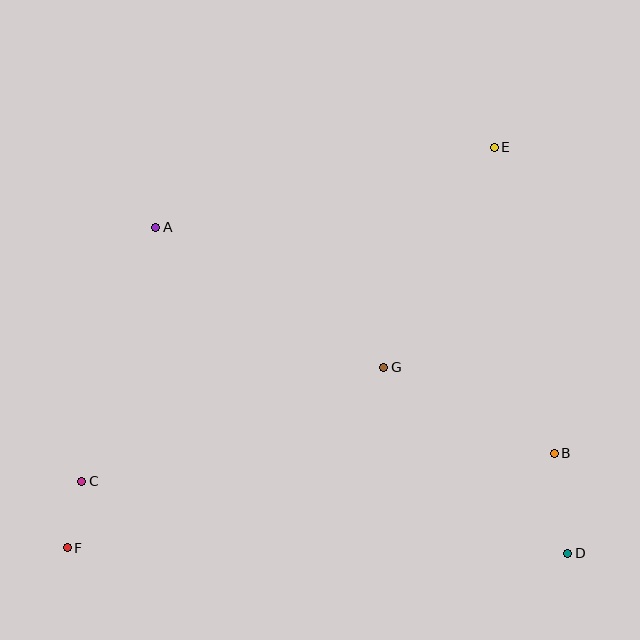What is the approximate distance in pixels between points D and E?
The distance between D and E is approximately 413 pixels.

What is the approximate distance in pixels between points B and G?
The distance between B and G is approximately 191 pixels.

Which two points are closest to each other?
Points C and F are closest to each other.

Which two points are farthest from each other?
Points E and F are farthest from each other.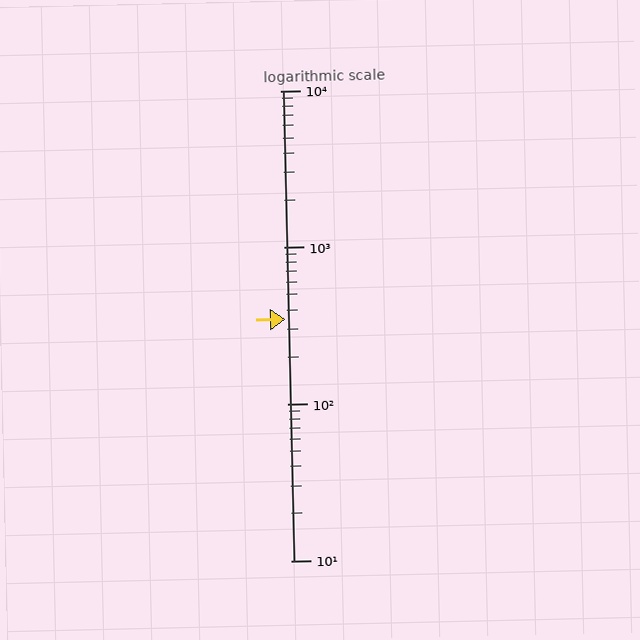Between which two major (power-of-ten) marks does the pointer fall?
The pointer is between 100 and 1000.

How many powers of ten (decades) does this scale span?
The scale spans 3 decades, from 10 to 10000.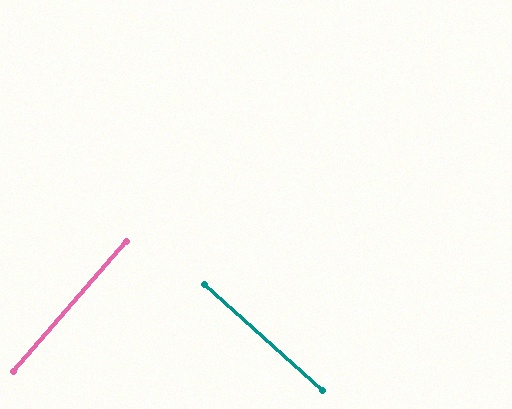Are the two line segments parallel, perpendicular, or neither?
Perpendicular — they meet at approximately 89°.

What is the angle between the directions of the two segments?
Approximately 89 degrees.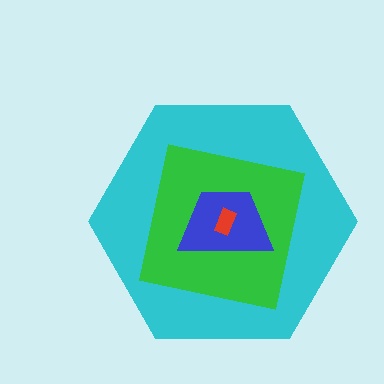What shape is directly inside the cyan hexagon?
The green square.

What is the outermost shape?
The cyan hexagon.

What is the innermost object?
The red rectangle.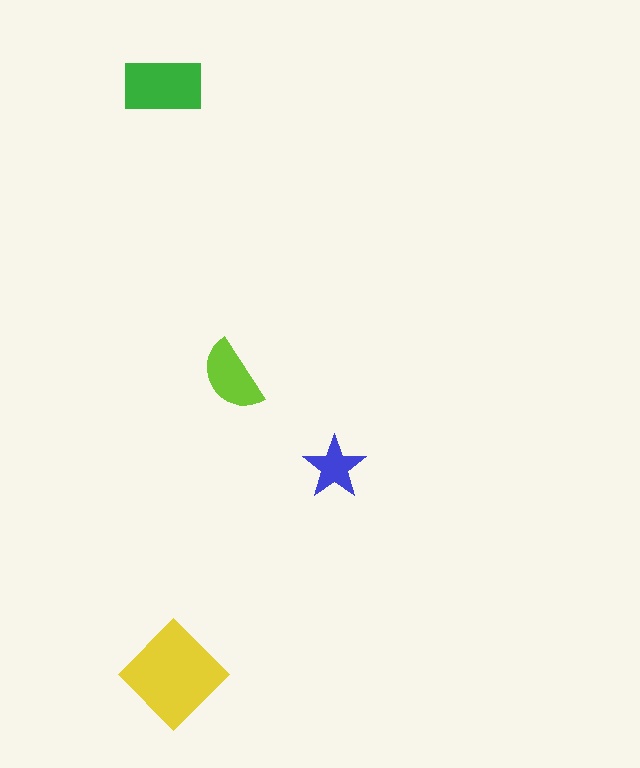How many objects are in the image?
There are 4 objects in the image.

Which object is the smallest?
The blue star.